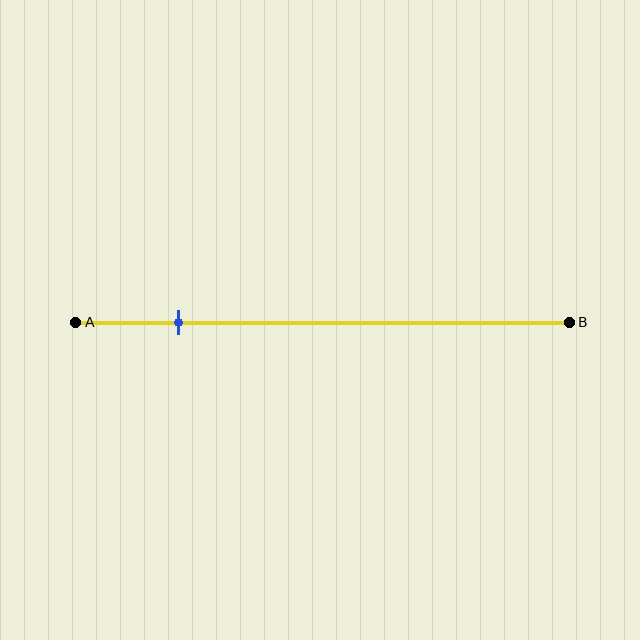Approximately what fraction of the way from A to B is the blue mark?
The blue mark is approximately 20% of the way from A to B.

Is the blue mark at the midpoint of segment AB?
No, the mark is at about 20% from A, not at the 50% midpoint.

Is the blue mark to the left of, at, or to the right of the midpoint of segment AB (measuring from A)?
The blue mark is to the left of the midpoint of segment AB.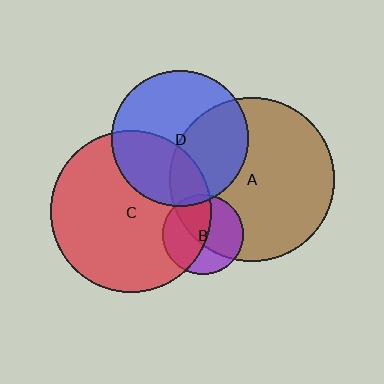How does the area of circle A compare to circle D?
Approximately 1.4 times.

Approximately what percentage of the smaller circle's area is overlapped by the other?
Approximately 40%.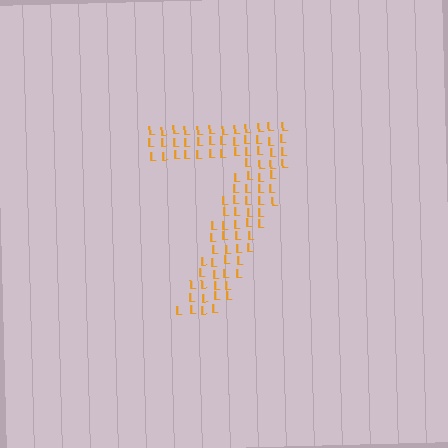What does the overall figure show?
The overall figure shows the digit 7.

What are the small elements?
The small elements are letter L's.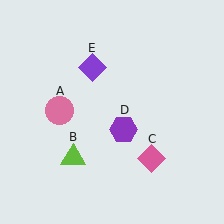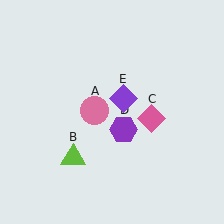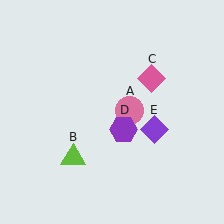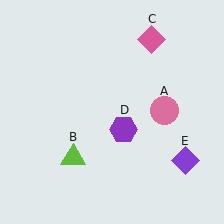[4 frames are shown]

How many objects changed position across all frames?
3 objects changed position: pink circle (object A), pink diamond (object C), purple diamond (object E).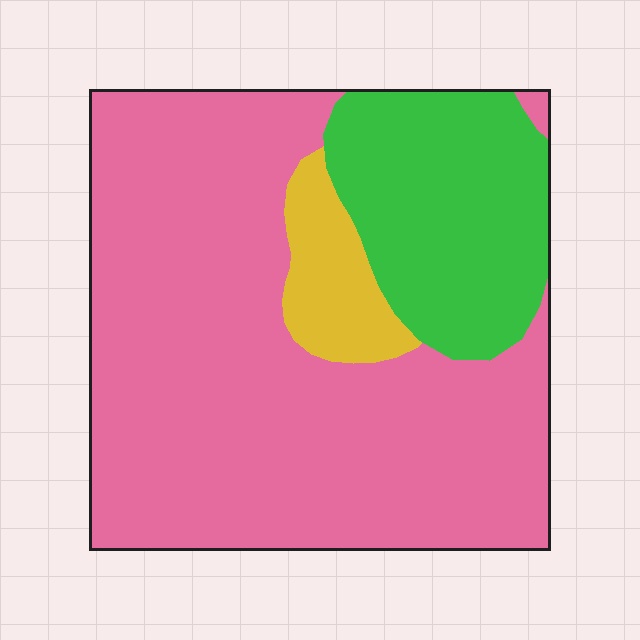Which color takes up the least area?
Yellow, at roughly 10%.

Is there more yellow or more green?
Green.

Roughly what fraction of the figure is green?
Green takes up about one quarter (1/4) of the figure.